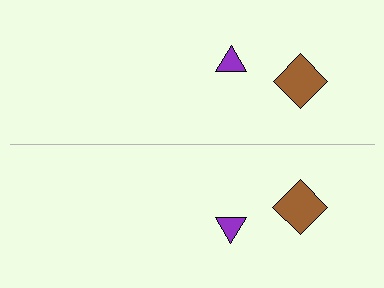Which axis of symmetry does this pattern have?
The pattern has a horizontal axis of symmetry running through the center of the image.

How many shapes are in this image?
There are 4 shapes in this image.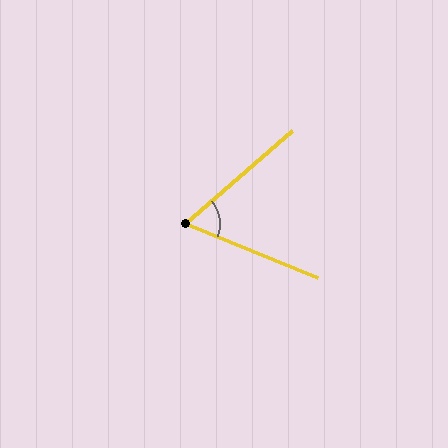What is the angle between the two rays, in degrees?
Approximately 63 degrees.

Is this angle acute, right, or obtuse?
It is acute.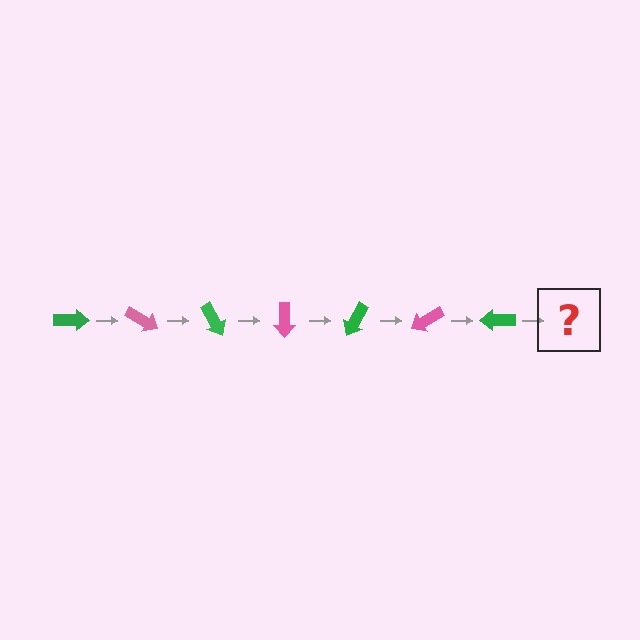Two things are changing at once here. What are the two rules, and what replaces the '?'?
The two rules are that it rotates 30 degrees each step and the color cycles through green and pink. The '?' should be a pink arrow, rotated 210 degrees from the start.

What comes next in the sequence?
The next element should be a pink arrow, rotated 210 degrees from the start.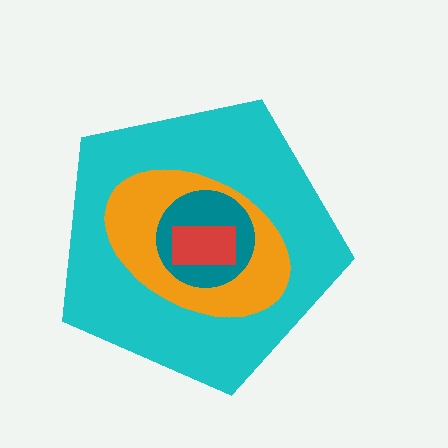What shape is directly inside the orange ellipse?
The teal circle.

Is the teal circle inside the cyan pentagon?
Yes.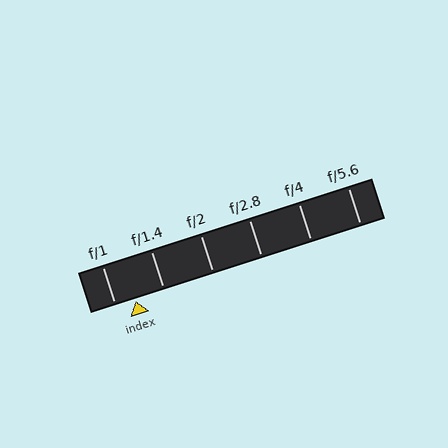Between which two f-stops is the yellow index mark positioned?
The index mark is between f/1 and f/1.4.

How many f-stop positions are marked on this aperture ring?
There are 6 f-stop positions marked.